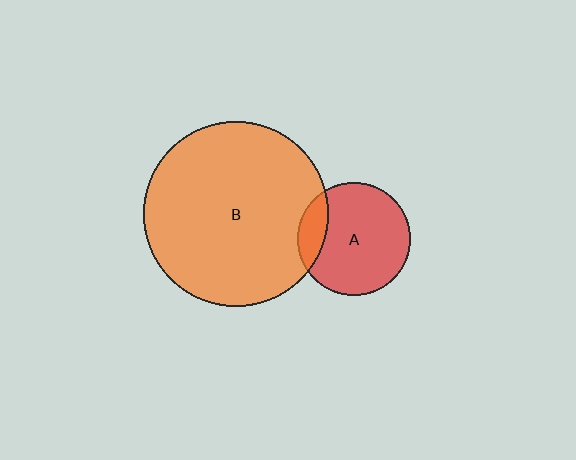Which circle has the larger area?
Circle B (orange).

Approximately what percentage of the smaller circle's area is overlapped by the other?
Approximately 15%.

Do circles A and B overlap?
Yes.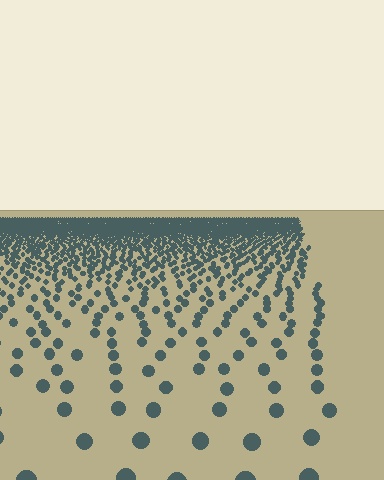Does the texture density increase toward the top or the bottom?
Density increases toward the top.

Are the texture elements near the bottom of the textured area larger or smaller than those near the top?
Larger. Near the bottom, elements are closer to the viewer and appear at a bigger on-screen size.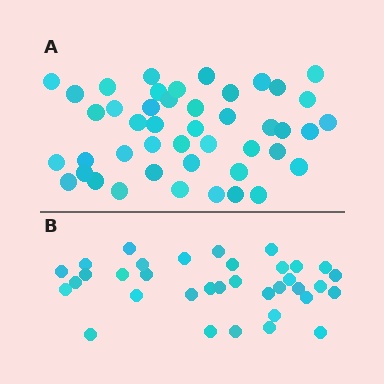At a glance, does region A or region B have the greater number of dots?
Region A (the top region) has more dots.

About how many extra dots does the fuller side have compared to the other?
Region A has roughly 10 or so more dots than region B.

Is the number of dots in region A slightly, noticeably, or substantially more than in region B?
Region A has noticeably more, but not dramatically so. The ratio is roughly 1.3 to 1.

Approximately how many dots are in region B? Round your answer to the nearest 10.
About 40 dots. (The exact count is 35, which rounds to 40.)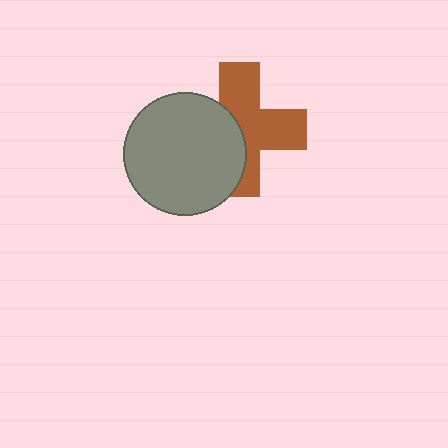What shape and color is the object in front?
The object in front is a gray circle.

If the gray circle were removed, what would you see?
You would see the complete brown cross.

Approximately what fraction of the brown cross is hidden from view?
Roughly 42% of the brown cross is hidden behind the gray circle.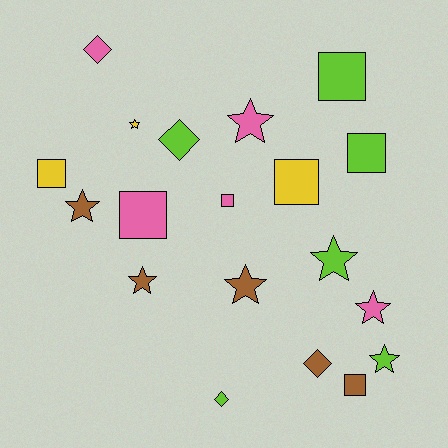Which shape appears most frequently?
Star, with 8 objects.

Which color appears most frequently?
Lime, with 6 objects.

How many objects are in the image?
There are 19 objects.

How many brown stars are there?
There are 3 brown stars.